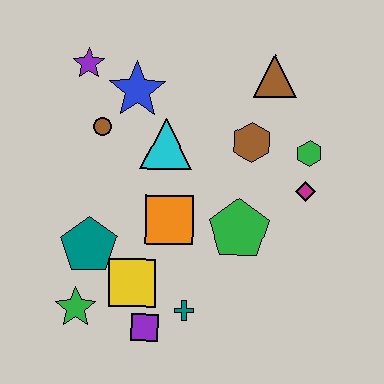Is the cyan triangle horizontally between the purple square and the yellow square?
No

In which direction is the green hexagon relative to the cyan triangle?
The green hexagon is to the right of the cyan triangle.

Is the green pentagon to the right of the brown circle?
Yes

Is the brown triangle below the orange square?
No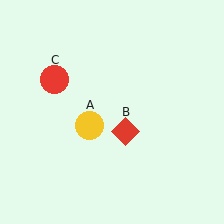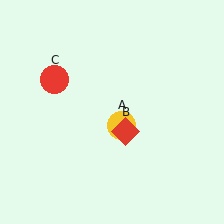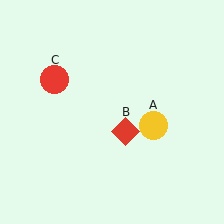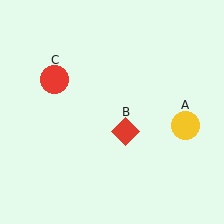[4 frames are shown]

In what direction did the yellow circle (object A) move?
The yellow circle (object A) moved right.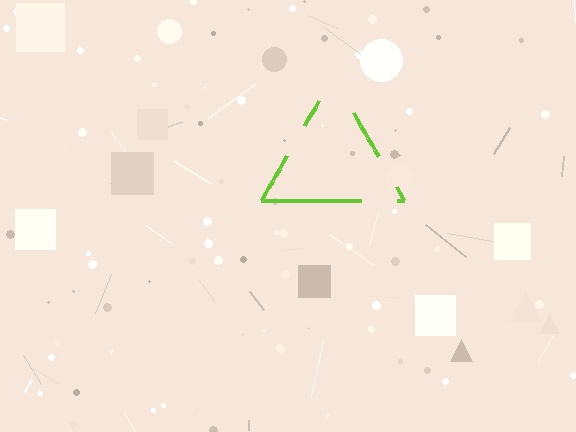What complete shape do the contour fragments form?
The contour fragments form a triangle.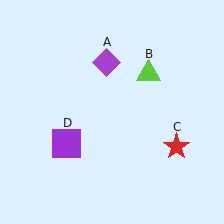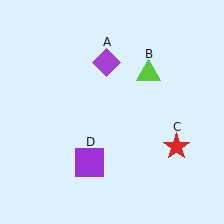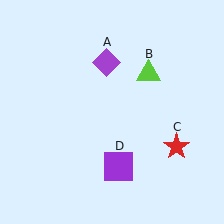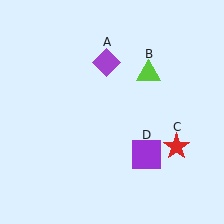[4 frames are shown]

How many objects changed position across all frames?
1 object changed position: purple square (object D).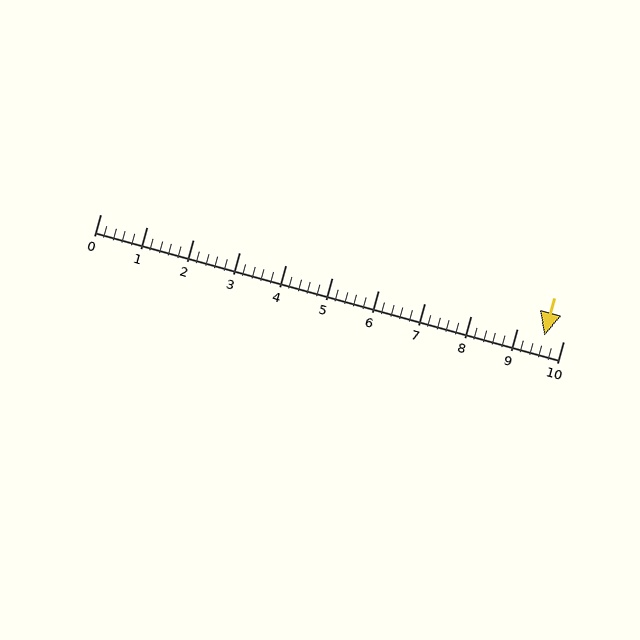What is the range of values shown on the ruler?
The ruler shows values from 0 to 10.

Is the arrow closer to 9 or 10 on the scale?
The arrow is closer to 10.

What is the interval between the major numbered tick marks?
The major tick marks are spaced 1 units apart.